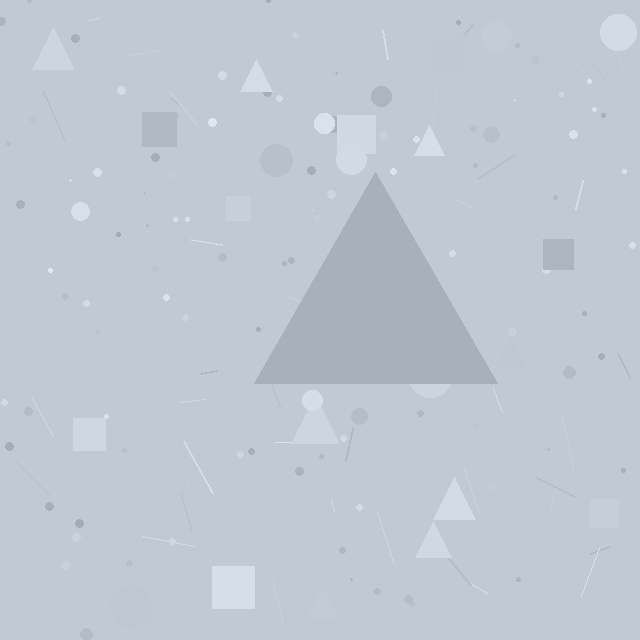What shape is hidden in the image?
A triangle is hidden in the image.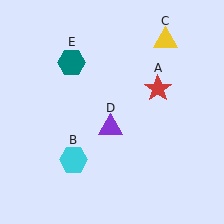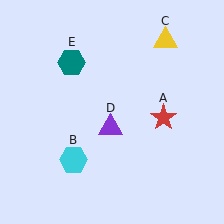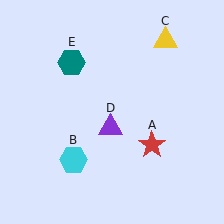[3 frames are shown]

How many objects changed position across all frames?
1 object changed position: red star (object A).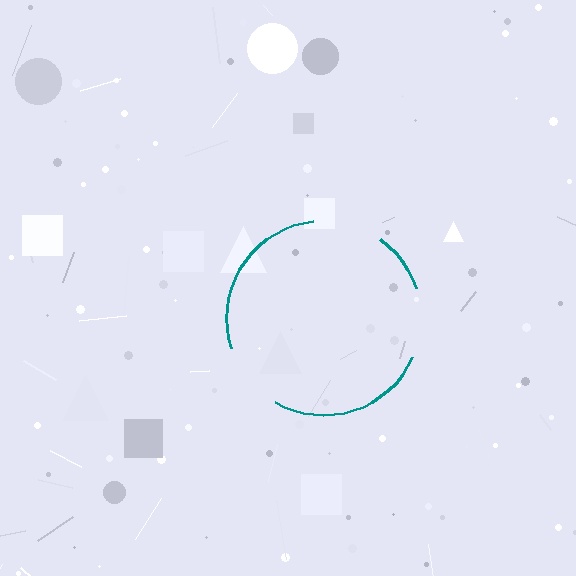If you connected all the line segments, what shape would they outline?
They would outline a circle.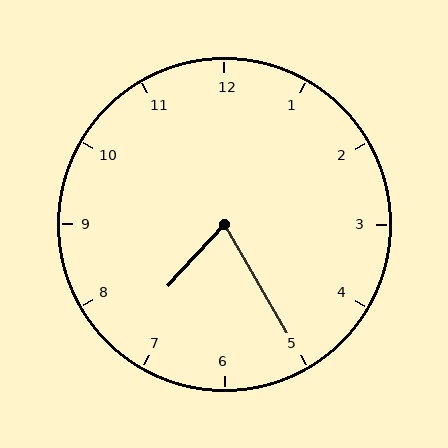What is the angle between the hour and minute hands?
Approximately 72 degrees.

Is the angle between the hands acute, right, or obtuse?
It is acute.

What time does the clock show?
7:25.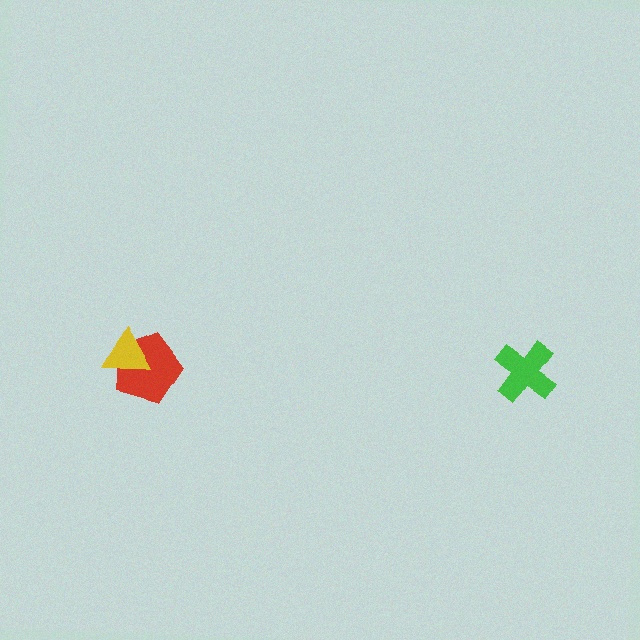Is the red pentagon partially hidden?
Yes, it is partially covered by another shape.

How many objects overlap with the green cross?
0 objects overlap with the green cross.